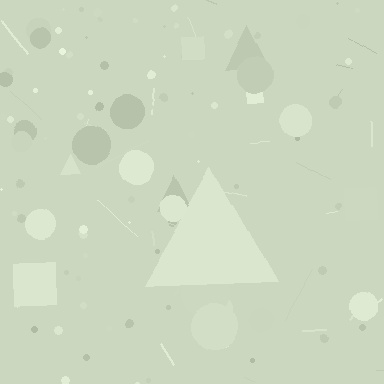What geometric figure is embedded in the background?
A triangle is embedded in the background.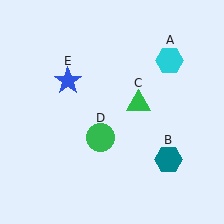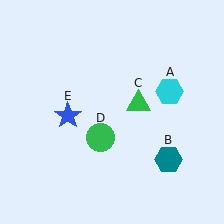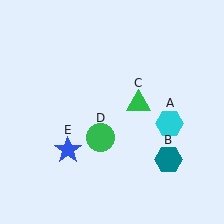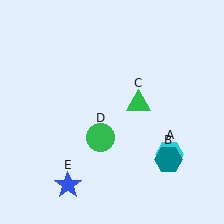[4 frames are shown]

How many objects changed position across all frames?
2 objects changed position: cyan hexagon (object A), blue star (object E).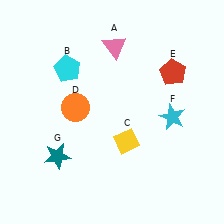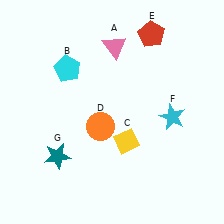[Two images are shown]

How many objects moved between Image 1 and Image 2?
2 objects moved between the two images.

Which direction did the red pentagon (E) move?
The red pentagon (E) moved up.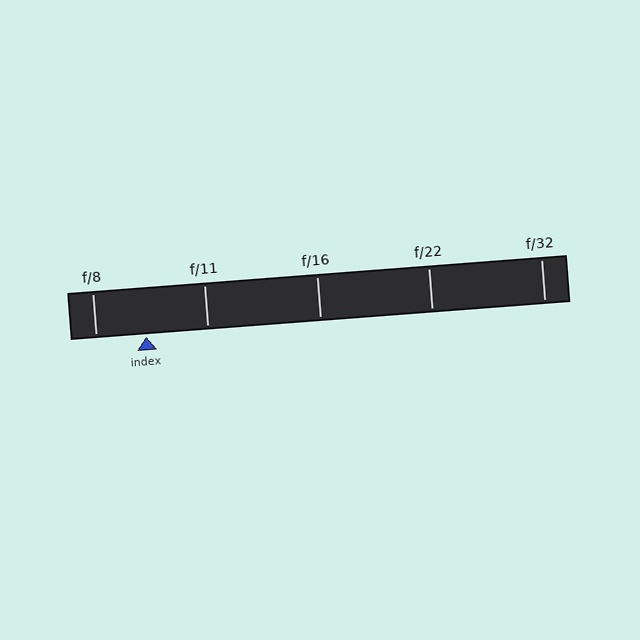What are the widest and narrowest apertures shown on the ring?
The widest aperture shown is f/8 and the narrowest is f/32.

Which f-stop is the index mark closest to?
The index mark is closest to f/8.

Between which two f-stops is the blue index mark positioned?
The index mark is between f/8 and f/11.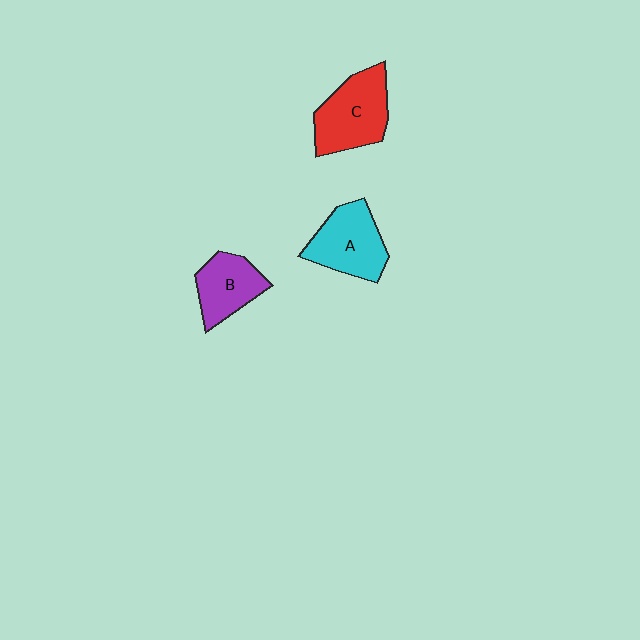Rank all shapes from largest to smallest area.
From largest to smallest: C (red), A (cyan), B (purple).